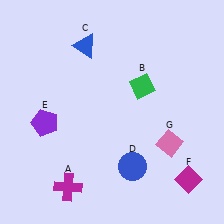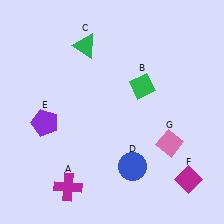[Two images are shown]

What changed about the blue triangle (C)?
In Image 1, C is blue. In Image 2, it changed to green.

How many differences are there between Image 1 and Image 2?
There is 1 difference between the two images.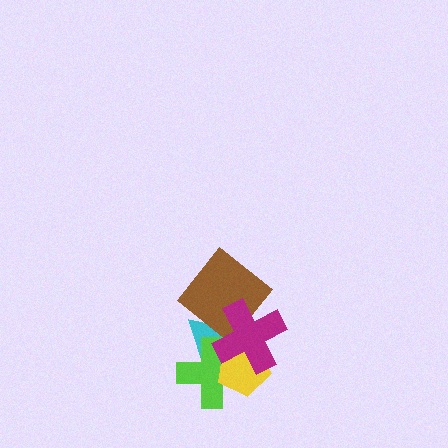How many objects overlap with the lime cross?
3 objects overlap with the lime cross.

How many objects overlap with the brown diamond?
2 objects overlap with the brown diamond.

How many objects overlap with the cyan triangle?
4 objects overlap with the cyan triangle.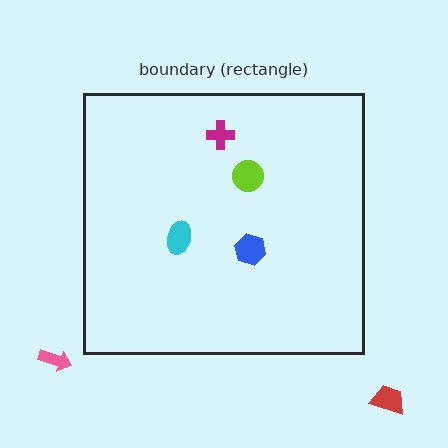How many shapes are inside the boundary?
4 inside, 2 outside.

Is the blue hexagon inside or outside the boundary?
Inside.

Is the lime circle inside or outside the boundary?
Inside.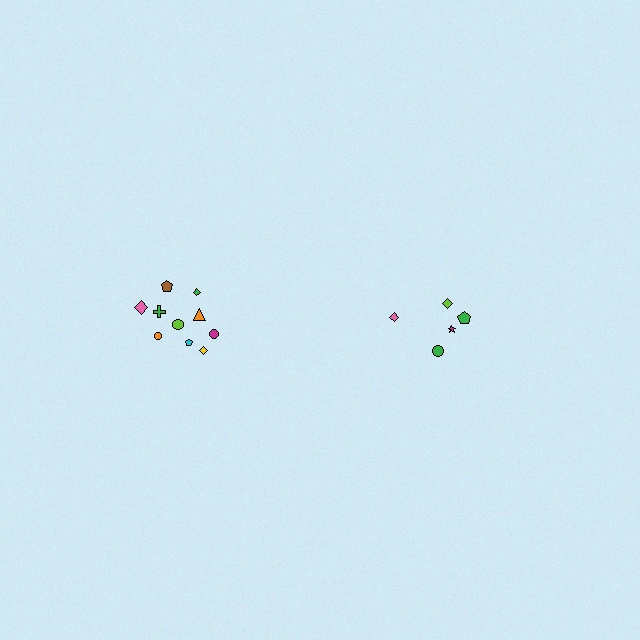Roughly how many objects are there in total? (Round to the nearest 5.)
Roughly 15 objects in total.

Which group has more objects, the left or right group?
The left group.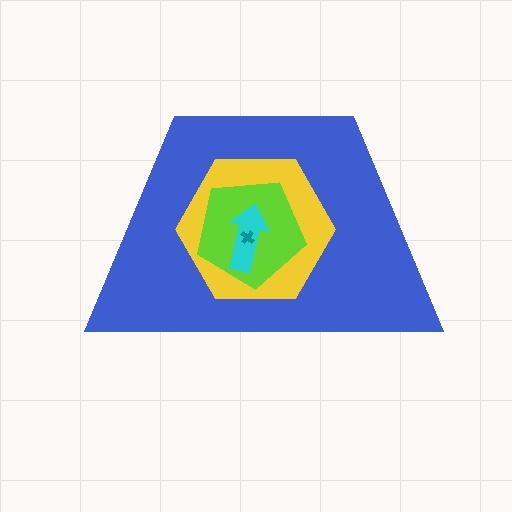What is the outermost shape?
The blue trapezoid.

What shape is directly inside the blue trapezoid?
The yellow hexagon.